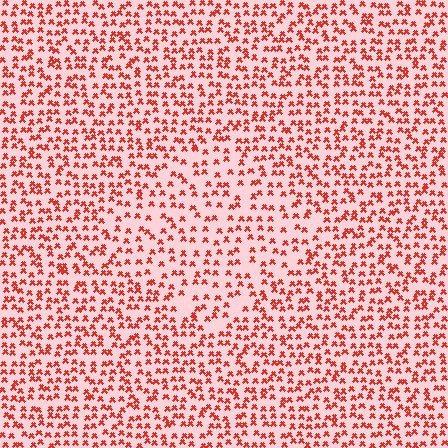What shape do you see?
I see a diamond.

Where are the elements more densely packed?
The elements are more densely packed outside the diamond boundary.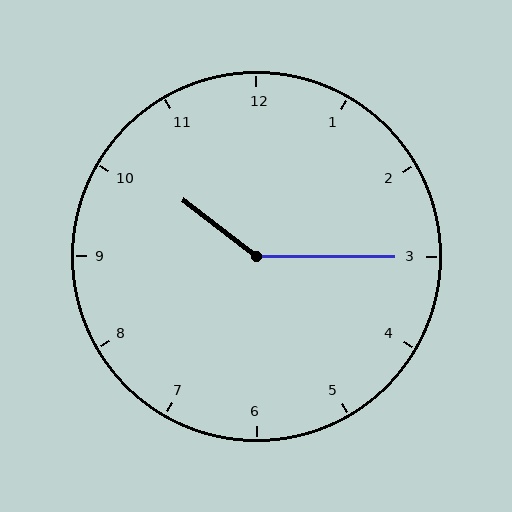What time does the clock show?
10:15.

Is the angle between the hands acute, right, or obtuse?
It is obtuse.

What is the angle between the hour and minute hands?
Approximately 142 degrees.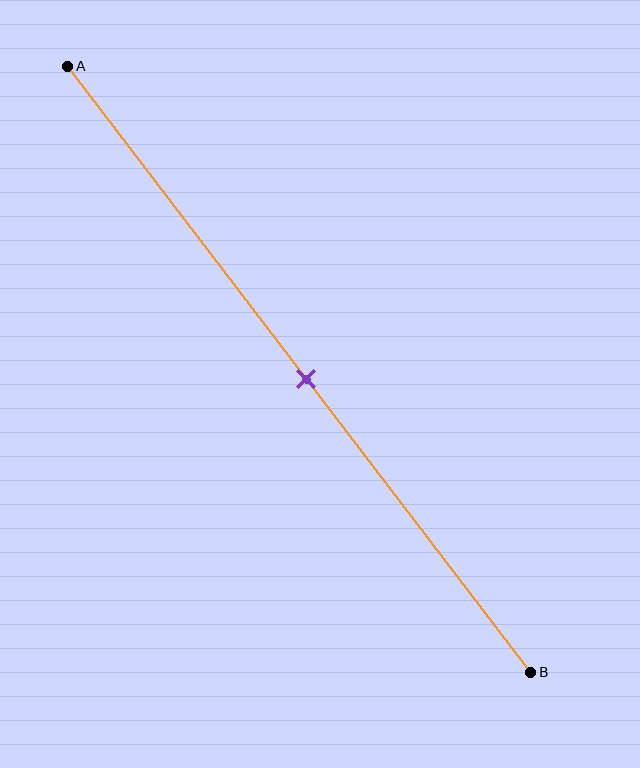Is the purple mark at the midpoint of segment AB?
Yes, the mark is approximately at the midpoint.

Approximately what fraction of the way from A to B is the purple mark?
The purple mark is approximately 50% of the way from A to B.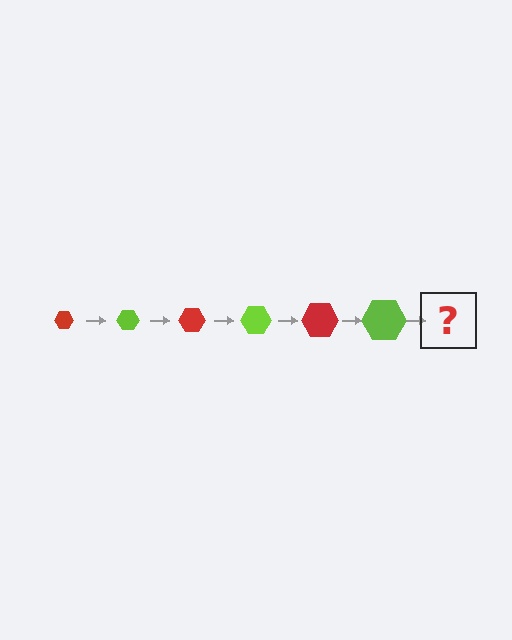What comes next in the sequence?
The next element should be a red hexagon, larger than the previous one.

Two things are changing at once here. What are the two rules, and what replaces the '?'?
The two rules are that the hexagon grows larger each step and the color cycles through red and lime. The '?' should be a red hexagon, larger than the previous one.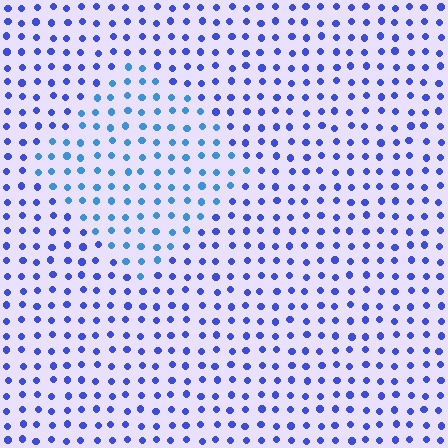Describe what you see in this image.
The image is filled with small blue elements in a uniform arrangement. A diamond-shaped region is visible where the elements are tinted to a slightly different hue, forming a subtle color boundary.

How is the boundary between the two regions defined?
The boundary is defined purely by a slight shift in hue (about 29 degrees). Spacing, size, and orientation are identical on both sides.